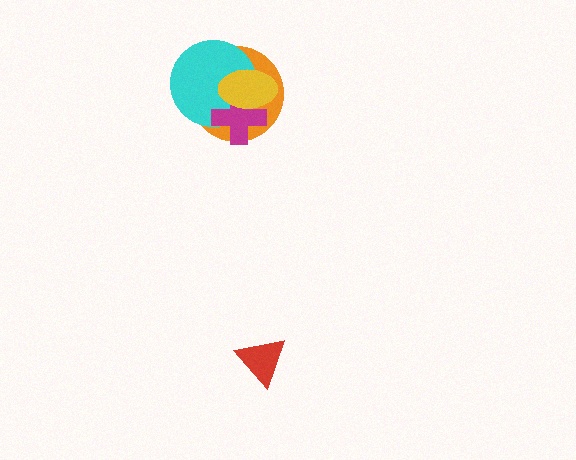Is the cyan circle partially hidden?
Yes, it is partially covered by another shape.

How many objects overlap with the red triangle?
0 objects overlap with the red triangle.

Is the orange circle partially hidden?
Yes, it is partially covered by another shape.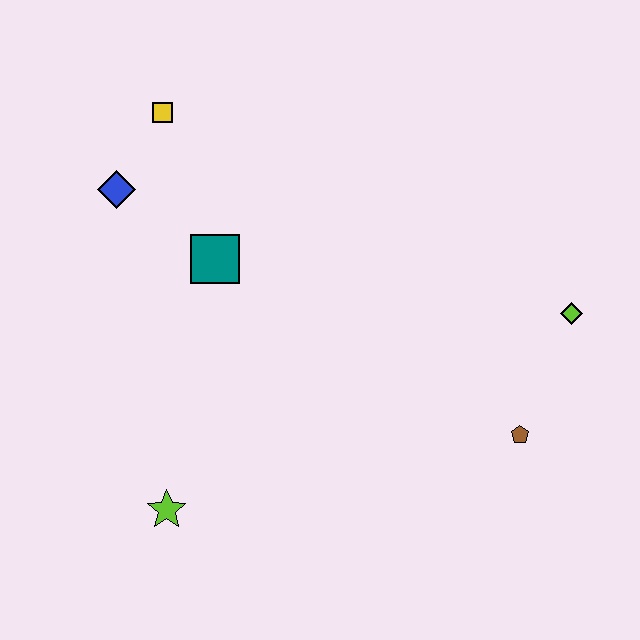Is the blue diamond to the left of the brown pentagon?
Yes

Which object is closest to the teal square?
The blue diamond is closest to the teal square.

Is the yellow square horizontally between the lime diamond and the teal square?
No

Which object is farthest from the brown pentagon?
The yellow square is farthest from the brown pentagon.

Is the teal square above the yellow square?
No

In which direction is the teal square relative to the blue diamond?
The teal square is to the right of the blue diamond.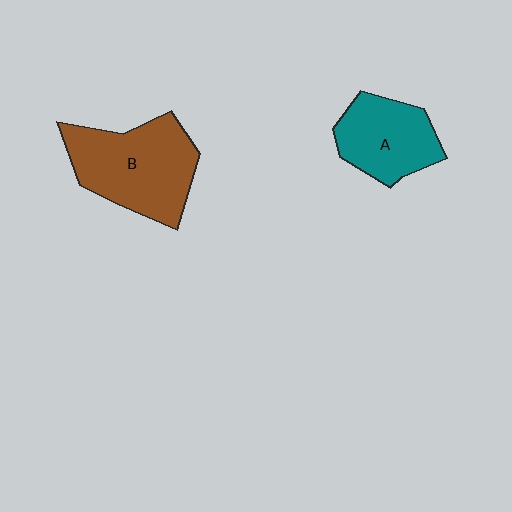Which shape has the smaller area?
Shape A (teal).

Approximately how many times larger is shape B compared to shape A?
Approximately 1.4 times.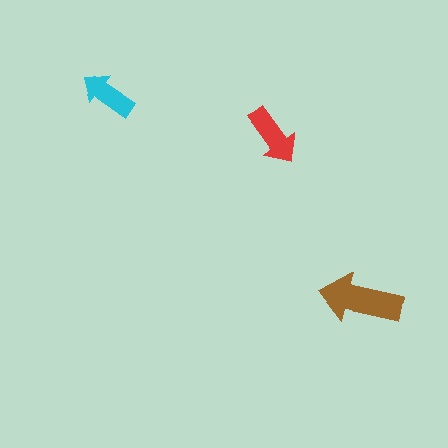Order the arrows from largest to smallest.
the brown one, the red one, the cyan one.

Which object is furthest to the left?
The cyan arrow is leftmost.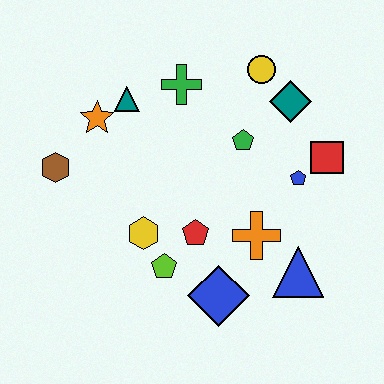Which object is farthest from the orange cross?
The brown hexagon is farthest from the orange cross.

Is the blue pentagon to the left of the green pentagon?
No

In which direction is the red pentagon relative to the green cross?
The red pentagon is below the green cross.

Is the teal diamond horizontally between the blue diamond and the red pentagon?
No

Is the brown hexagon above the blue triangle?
Yes